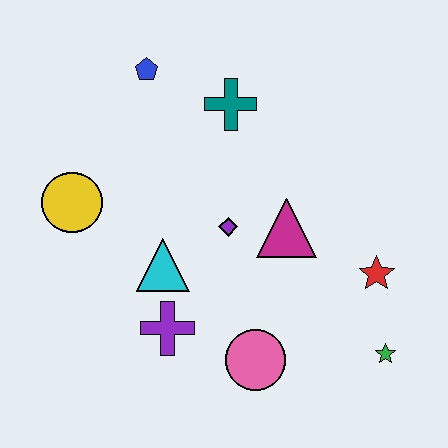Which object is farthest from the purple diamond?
The green star is farthest from the purple diamond.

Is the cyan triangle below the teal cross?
Yes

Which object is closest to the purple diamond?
The magenta triangle is closest to the purple diamond.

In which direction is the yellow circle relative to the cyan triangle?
The yellow circle is to the left of the cyan triangle.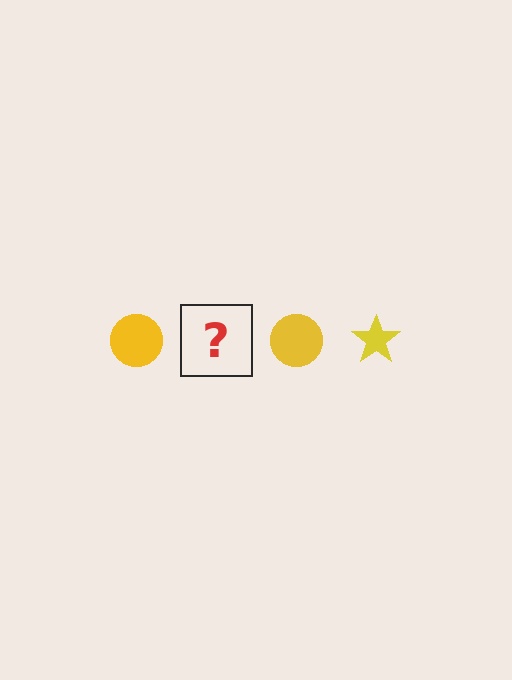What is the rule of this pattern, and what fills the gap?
The rule is that the pattern cycles through circle, star shapes in yellow. The gap should be filled with a yellow star.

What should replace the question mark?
The question mark should be replaced with a yellow star.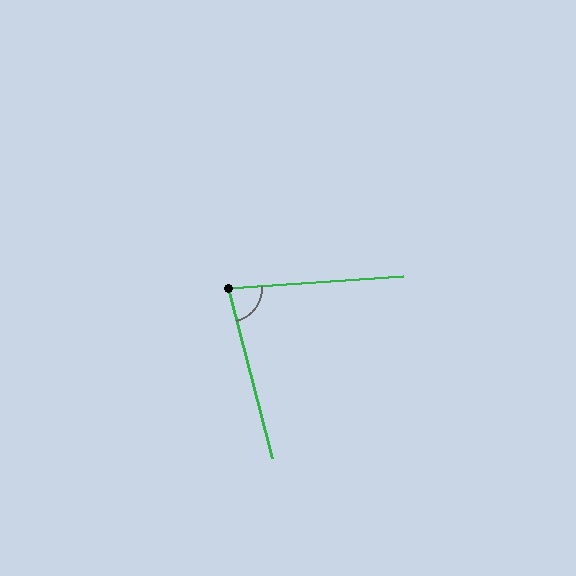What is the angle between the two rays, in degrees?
Approximately 79 degrees.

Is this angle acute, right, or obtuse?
It is acute.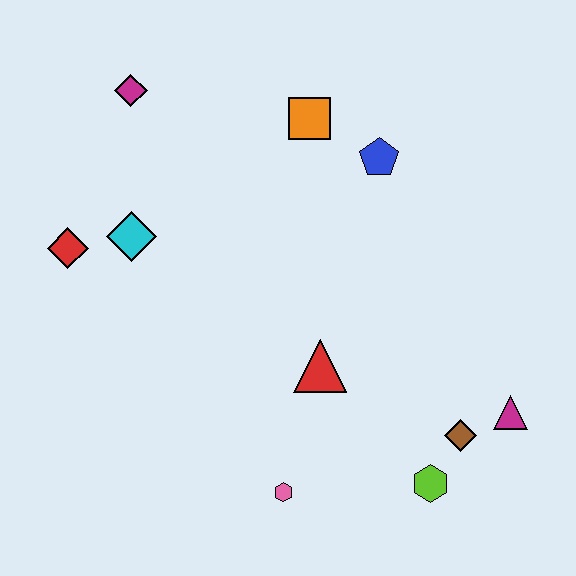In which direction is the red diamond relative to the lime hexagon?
The red diamond is to the left of the lime hexagon.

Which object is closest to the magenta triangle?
The brown diamond is closest to the magenta triangle.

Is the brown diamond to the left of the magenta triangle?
Yes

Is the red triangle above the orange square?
No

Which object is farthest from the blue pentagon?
The pink hexagon is farthest from the blue pentagon.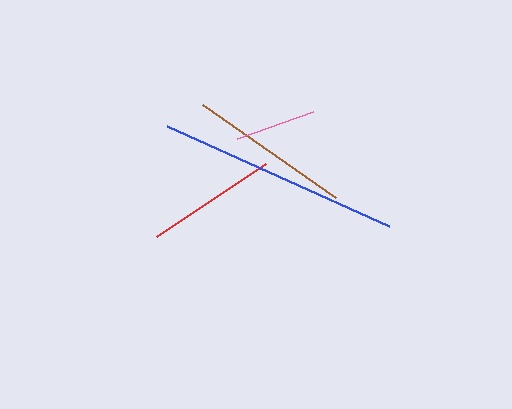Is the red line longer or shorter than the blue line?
The blue line is longer than the red line.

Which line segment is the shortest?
The pink line is the shortest at approximately 81 pixels.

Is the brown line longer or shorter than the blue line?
The blue line is longer than the brown line.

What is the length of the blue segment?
The blue segment is approximately 244 pixels long.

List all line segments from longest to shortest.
From longest to shortest: blue, brown, red, pink.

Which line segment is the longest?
The blue line is the longest at approximately 244 pixels.